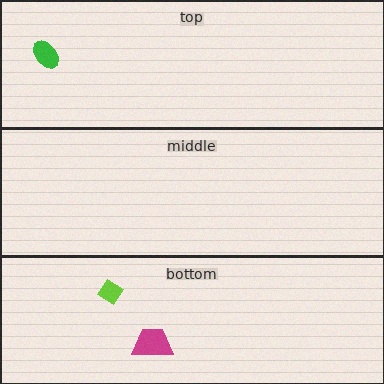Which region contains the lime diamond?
The bottom region.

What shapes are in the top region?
The green ellipse.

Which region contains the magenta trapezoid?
The bottom region.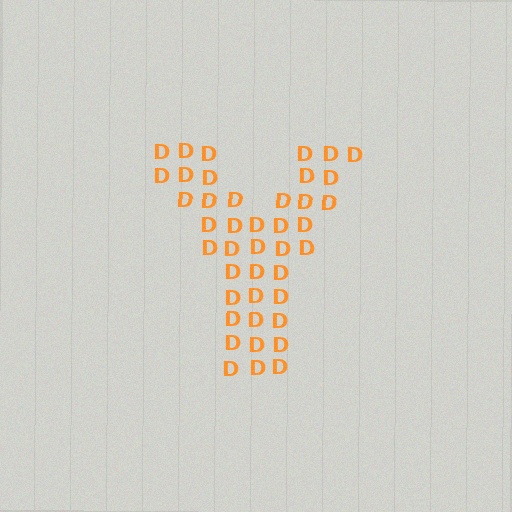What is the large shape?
The large shape is the letter Y.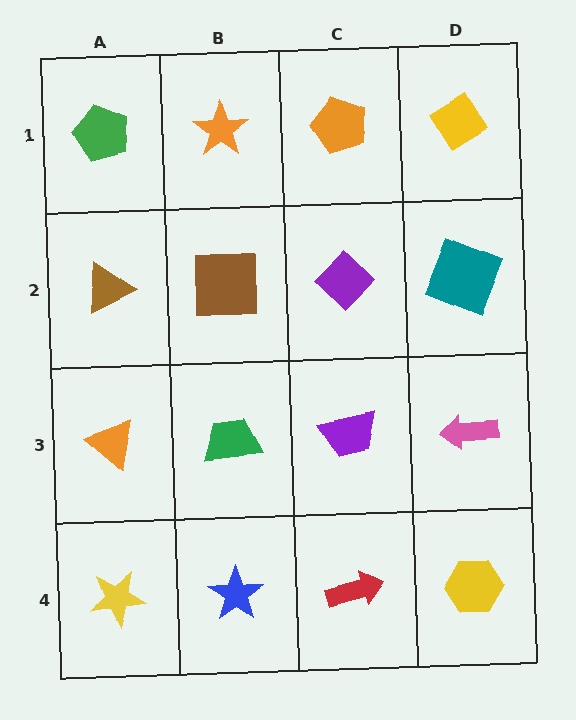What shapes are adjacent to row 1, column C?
A purple diamond (row 2, column C), an orange star (row 1, column B), a yellow diamond (row 1, column D).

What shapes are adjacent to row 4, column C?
A purple trapezoid (row 3, column C), a blue star (row 4, column B), a yellow hexagon (row 4, column D).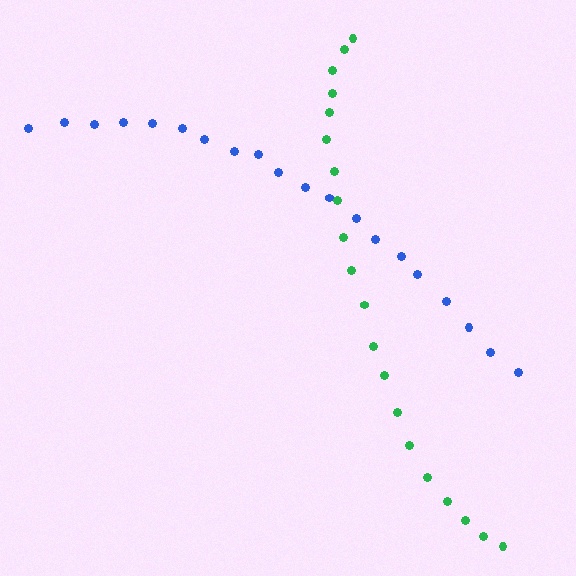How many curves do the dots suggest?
There are 2 distinct paths.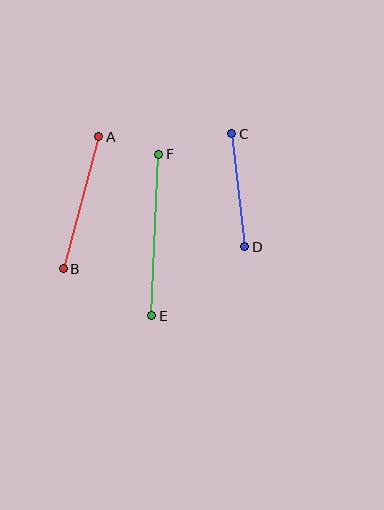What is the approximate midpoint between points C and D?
The midpoint is at approximately (238, 190) pixels.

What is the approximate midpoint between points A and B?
The midpoint is at approximately (81, 203) pixels.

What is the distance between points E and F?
The distance is approximately 161 pixels.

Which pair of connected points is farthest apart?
Points E and F are farthest apart.